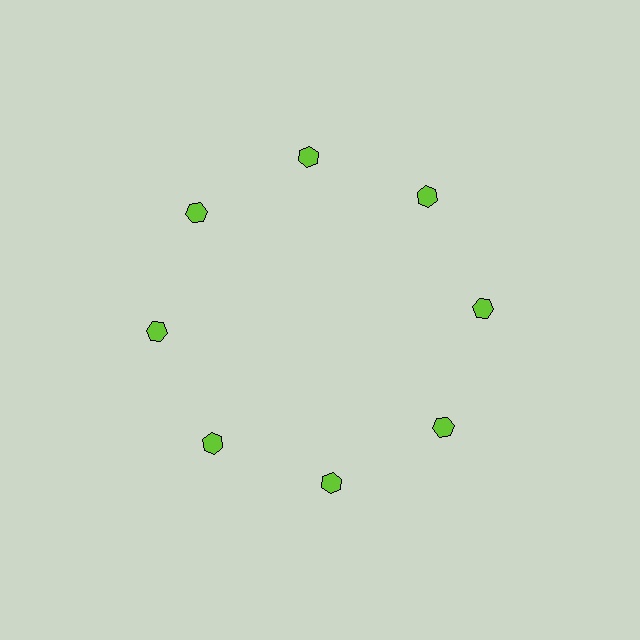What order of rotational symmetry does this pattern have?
This pattern has 8-fold rotational symmetry.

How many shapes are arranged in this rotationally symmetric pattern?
There are 8 shapes, arranged in 8 groups of 1.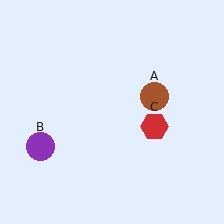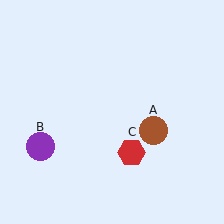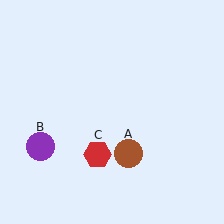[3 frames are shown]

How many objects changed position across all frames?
2 objects changed position: brown circle (object A), red hexagon (object C).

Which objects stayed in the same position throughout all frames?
Purple circle (object B) remained stationary.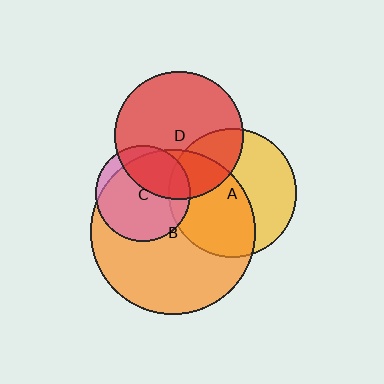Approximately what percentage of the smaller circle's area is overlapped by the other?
Approximately 25%.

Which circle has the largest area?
Circle B (orange).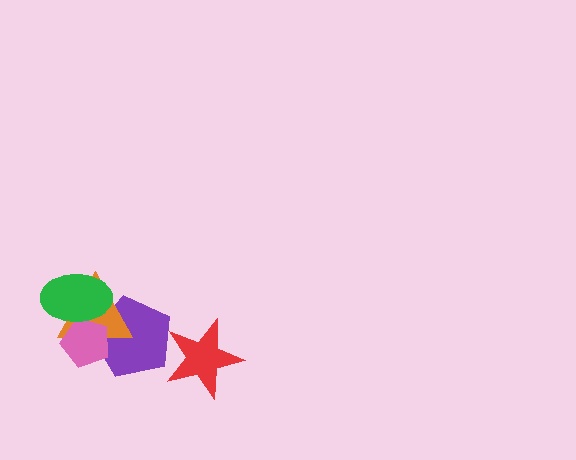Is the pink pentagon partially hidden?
Yes, it is partially covered by another shape.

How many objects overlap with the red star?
1 object overlaps with the red star.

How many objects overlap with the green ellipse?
3 objects overlap with the green ellipse.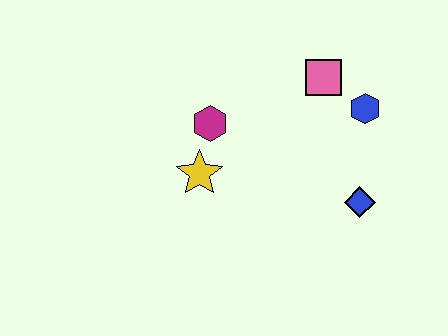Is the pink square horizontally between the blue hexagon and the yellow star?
Yes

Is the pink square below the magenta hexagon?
No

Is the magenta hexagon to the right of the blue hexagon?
No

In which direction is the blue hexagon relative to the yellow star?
The blue hexagon is to the right of the yellow star.